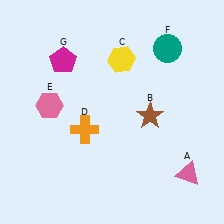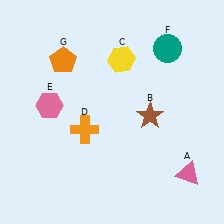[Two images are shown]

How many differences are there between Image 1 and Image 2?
There is 1 difference between the two images.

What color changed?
The pentagon (G) changed from magenta in Image 1 to orange in Image 2.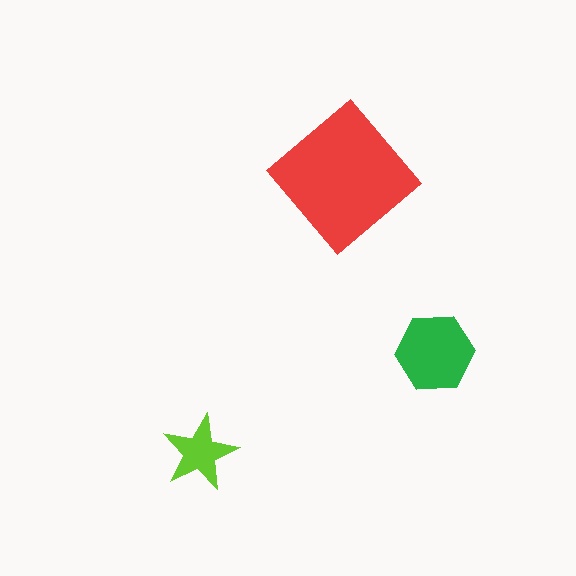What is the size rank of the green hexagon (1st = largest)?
2nd.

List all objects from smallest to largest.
The lime star, the green hexagon, the red diamond.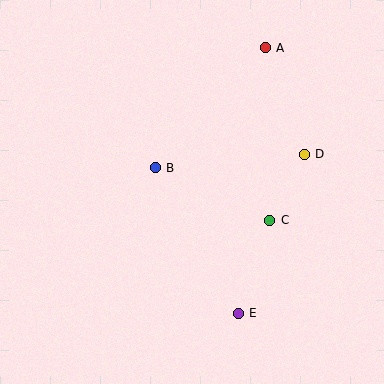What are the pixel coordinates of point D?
Point D is at (304, 154).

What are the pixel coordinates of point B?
Point B is at (155, 168).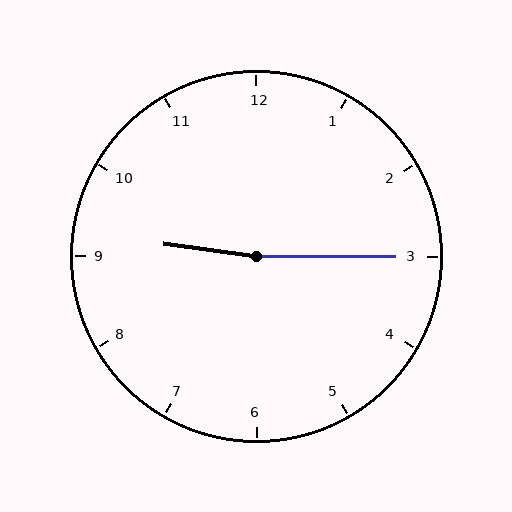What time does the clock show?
9:15.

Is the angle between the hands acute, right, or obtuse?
It is obtuse.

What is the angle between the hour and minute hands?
Approximately 172 degrees.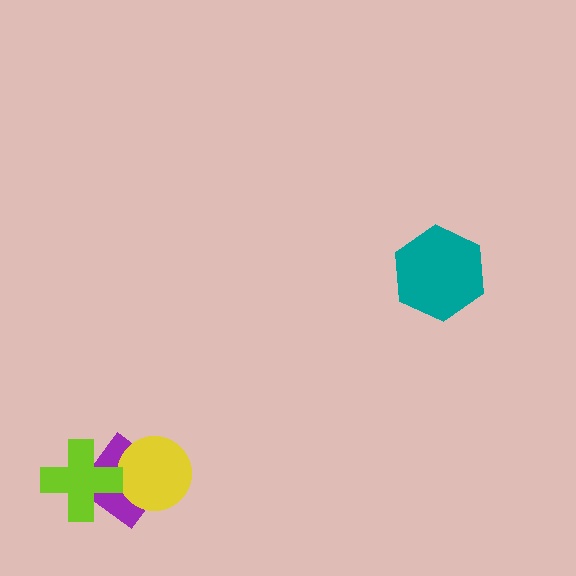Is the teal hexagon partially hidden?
No, no other shape covers it.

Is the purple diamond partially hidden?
Yes, it is partially covered by another shape.